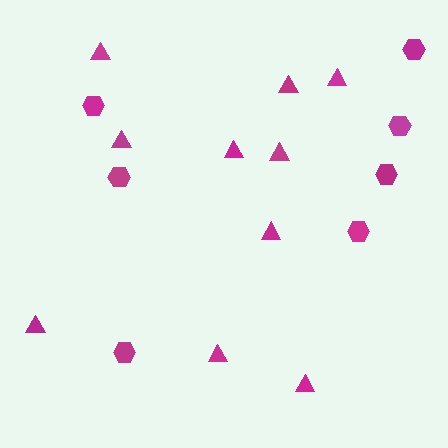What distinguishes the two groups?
There are 2 groups: one group of hexagons (7) and one group of triangles (10).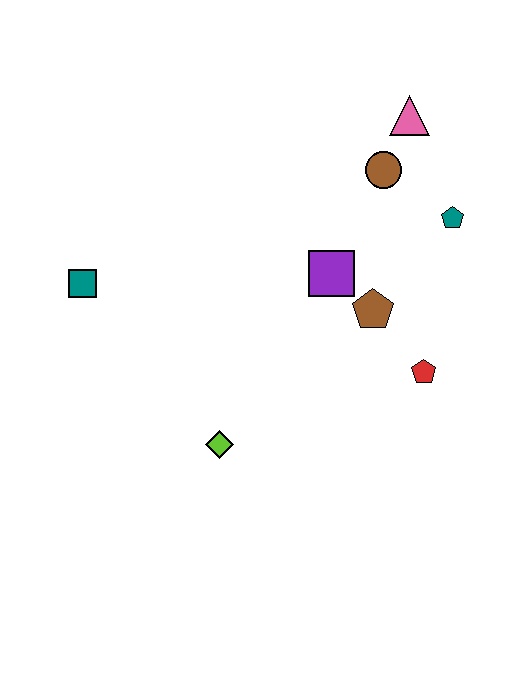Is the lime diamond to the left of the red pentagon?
Yes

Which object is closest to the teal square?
The lime diamond is closest to the teal square.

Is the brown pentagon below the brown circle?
Yes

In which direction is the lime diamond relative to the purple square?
The lime diamond is below the purple square.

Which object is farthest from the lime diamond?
The pink triangle is farthest from the lime diamond.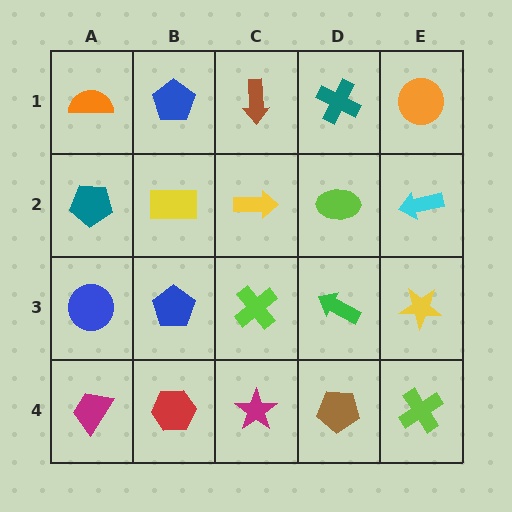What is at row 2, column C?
A yellow arrow.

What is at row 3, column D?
A green arrow.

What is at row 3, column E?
A yellow star.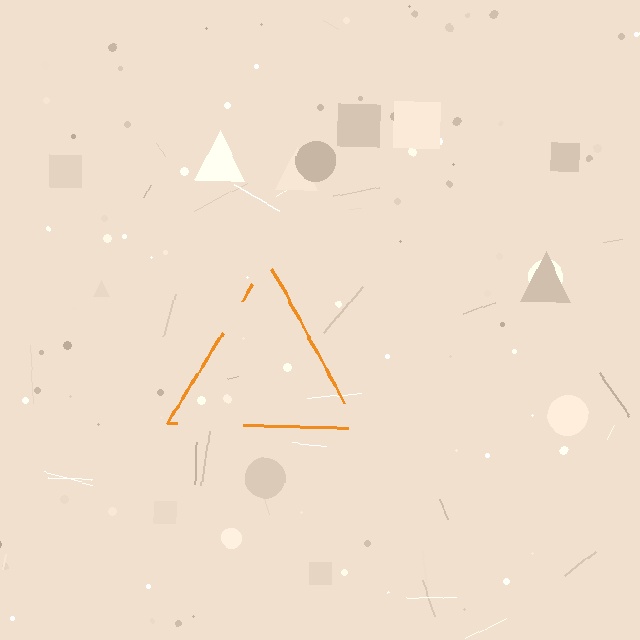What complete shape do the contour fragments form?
The contour fragments form a triangle.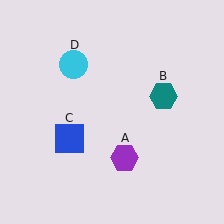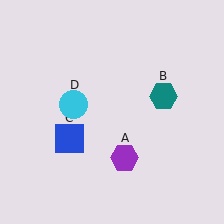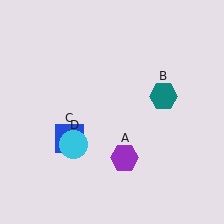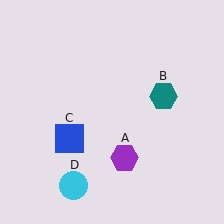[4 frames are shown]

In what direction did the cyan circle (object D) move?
The cyan circle (object D) moved down.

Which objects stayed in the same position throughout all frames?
Purple hexagon (object A) and teal hexagon (object B) and blue square (object C) remained stationary.